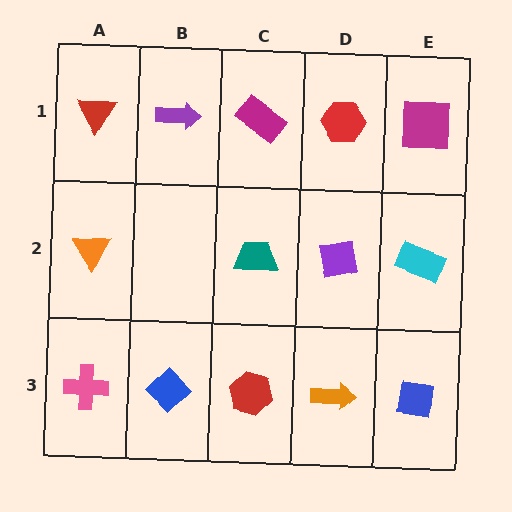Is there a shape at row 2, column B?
No, that cell is empty.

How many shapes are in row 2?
4 shapes.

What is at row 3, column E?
A blue square.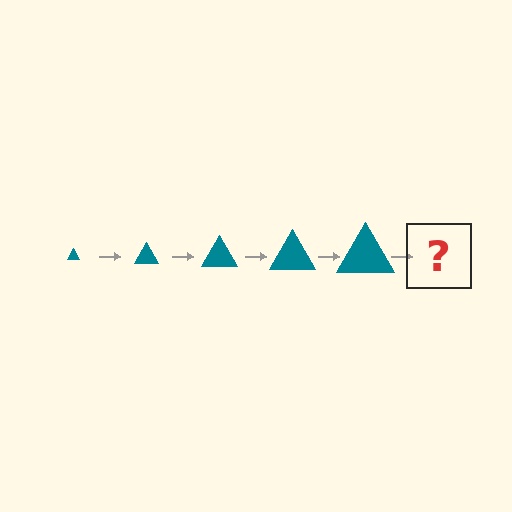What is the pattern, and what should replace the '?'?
The pattern is that the triangle gets progressively larger each step. The '?' should be a teal triangle, larger than the previous one.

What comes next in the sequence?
The next element should be a teal triangle, larger than the previous one.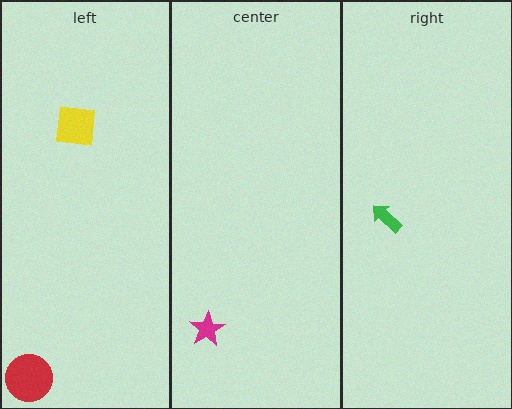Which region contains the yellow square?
The left region.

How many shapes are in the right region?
1.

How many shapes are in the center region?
1.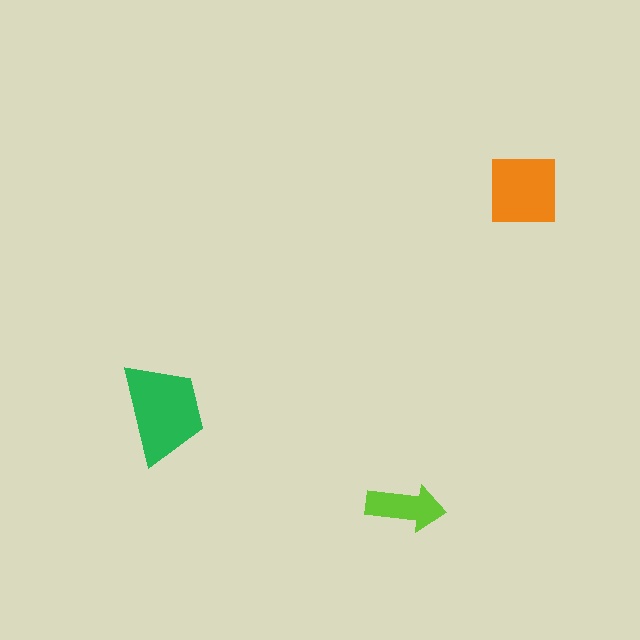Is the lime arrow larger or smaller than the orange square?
Smaller.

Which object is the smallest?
The lime arrow.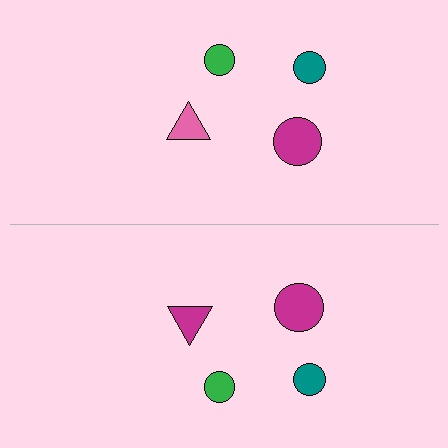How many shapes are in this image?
There are 8 shapes in this image.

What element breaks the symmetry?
The magenta triangle on the bottom side breaks the symmetry — its mirror counterpart is pink.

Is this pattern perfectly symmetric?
No, the pattern is not perfectly symmetric. The magenta triangle on the bottom side breaks the symmetry — its mirror counterpart is pink.